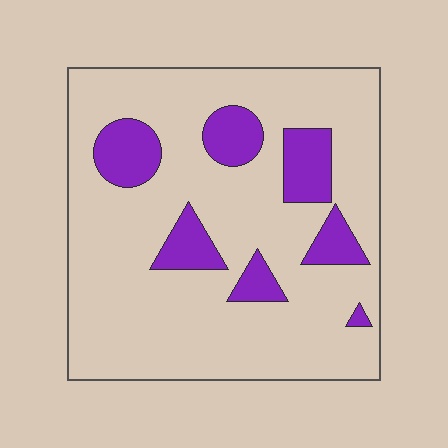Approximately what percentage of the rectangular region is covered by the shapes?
Approximately 20%.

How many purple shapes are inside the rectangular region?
7.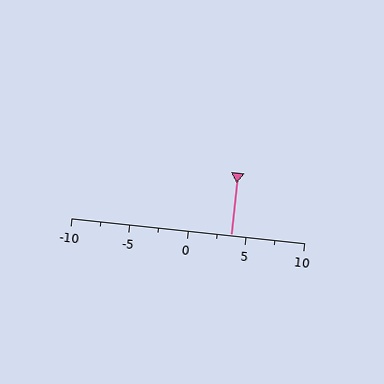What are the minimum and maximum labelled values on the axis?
The axis runs from -10 to 10.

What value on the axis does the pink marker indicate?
The marker indicates approximately 3.8.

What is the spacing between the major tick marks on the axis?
The major ticks are spaced 5 apart.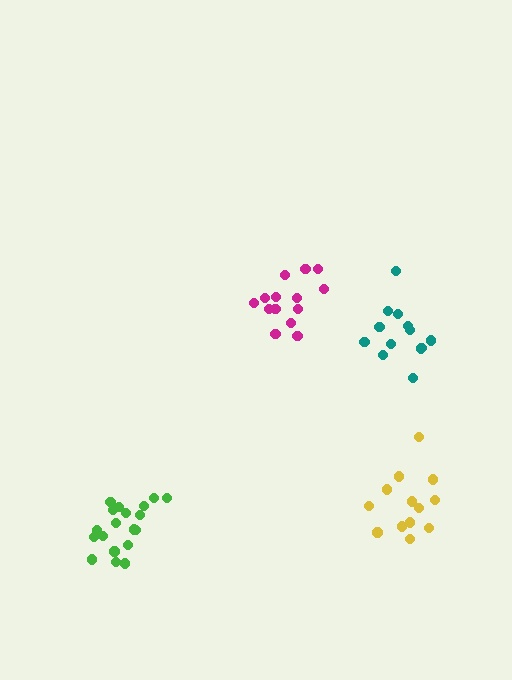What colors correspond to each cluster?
The clusters are colored: teal, green, magenta, yellow.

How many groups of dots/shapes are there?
There are 4 groups.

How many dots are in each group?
Group 1: 13 dots, Group 2: 19 dots, Group 3: 14 dots, Group 4: 13 dots (59 total).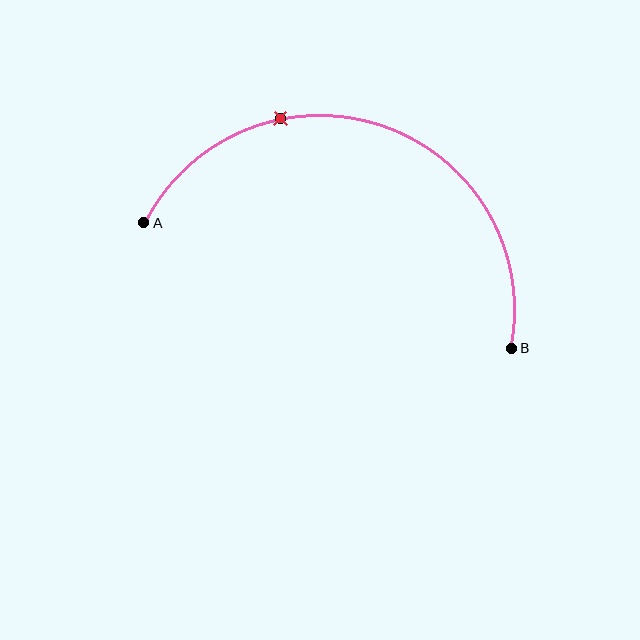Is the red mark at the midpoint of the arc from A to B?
No. The red mark lies on the arc but is closer to endpoint A. The arc midpoint would be at the point on the curve equidistant along the arc from both A and B.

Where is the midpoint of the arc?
The arc midpoint is the point on the curve farthest from the straight line joining A and B. It sits above that line.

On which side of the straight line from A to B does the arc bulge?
The arc bulges above the straight line connecting A and B.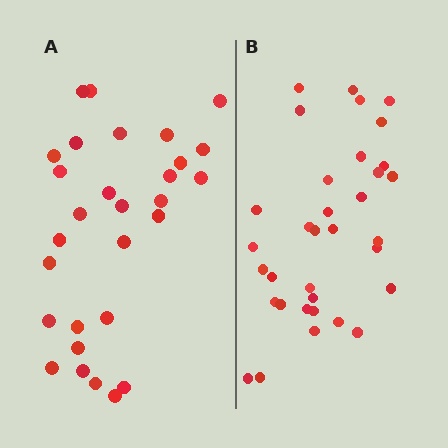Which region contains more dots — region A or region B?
Region B (the right region) has more dots.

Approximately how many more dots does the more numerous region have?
Region B has about 5 more dots than region A.